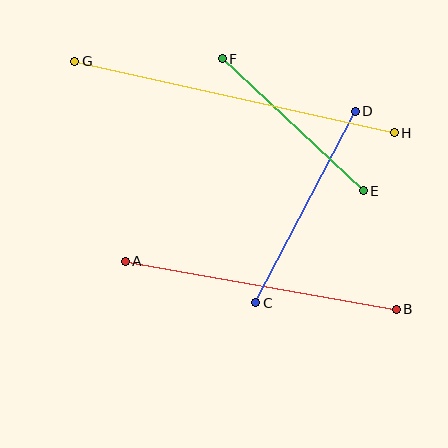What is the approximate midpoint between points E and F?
The midpoint is at approximately (293, 125) pixels.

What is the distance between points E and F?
The distance is approximately 193 pixels.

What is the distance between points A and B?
The distance is approximately 275 pixels.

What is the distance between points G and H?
The distance is approximately 327 pixels.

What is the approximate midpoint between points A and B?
The midpoint is at approximately (261, 285) pixels.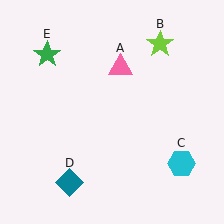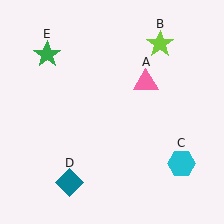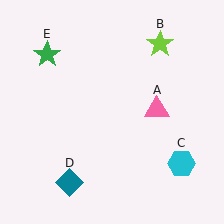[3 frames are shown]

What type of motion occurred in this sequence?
The pink triangle (object A) rotated clockwise around the center of the scene.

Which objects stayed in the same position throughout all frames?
Lime star (object B) and cyan hexagon (object C) and teal diamond (object D) and green star (object E) remained stationary.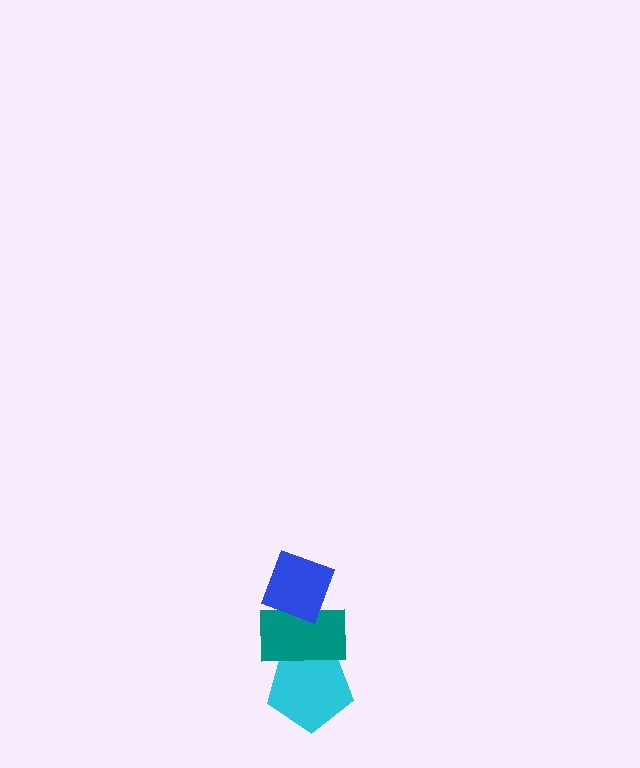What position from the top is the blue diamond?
The blue diamond is 1st from the top.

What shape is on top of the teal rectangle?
The blue diamond is on top of the teal rectangle.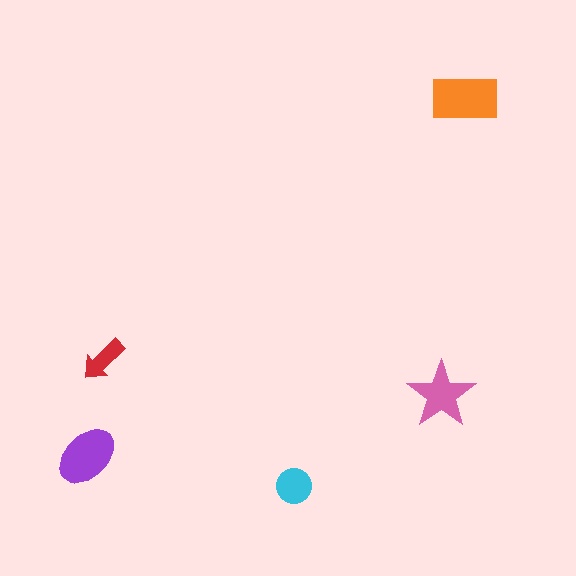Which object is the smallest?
The red arrow.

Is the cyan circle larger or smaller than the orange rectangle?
Smaller.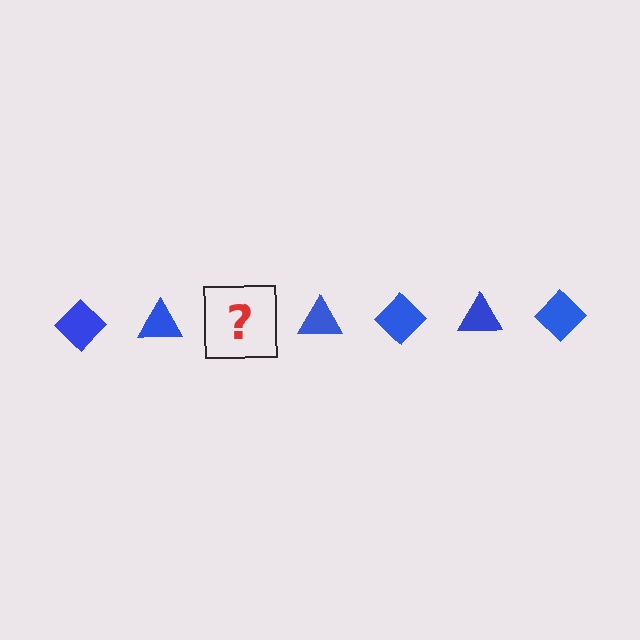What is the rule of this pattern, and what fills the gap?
The rule is that the pattern cycles through diamond, triangle shapes in blue. The gap should be filled with a blue diamond.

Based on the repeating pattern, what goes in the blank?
The blank should be a blue diamond.